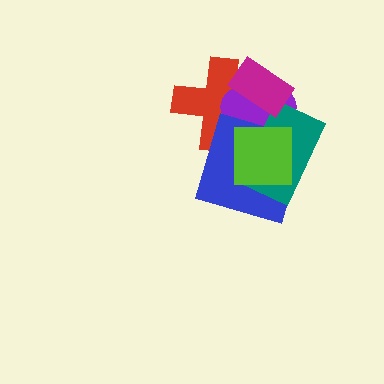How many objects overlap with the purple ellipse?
5 objects overlap with the purple ellipse.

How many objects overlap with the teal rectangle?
4 objects overlap with the teal rectangle.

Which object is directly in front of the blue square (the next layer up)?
The teal rectangle is directly in front of the blue square.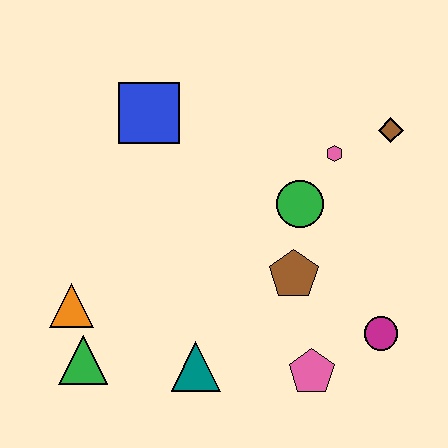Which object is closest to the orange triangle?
The green triangle is closest to the orange triangle.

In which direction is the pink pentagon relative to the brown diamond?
The pink pentagon is below the brown diamond.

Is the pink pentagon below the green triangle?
Yes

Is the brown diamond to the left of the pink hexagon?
No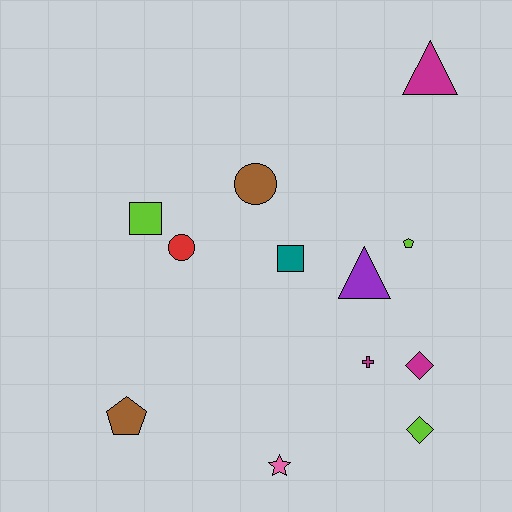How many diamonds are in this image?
There are 2 diamonds.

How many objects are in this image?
There are 12 objects.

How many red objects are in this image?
There is 1 red object.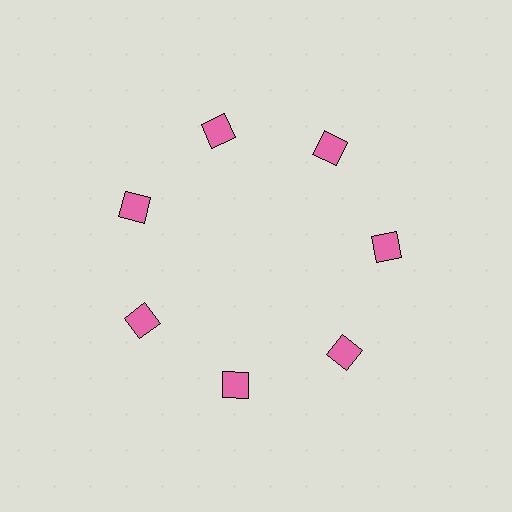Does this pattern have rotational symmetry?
Yes, this pattern has 7-fold rotational symmetry. It looks the same after rotating 51 degrees around the center.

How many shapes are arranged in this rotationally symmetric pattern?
There are 7 shapes, arranged in 7 groups of 1.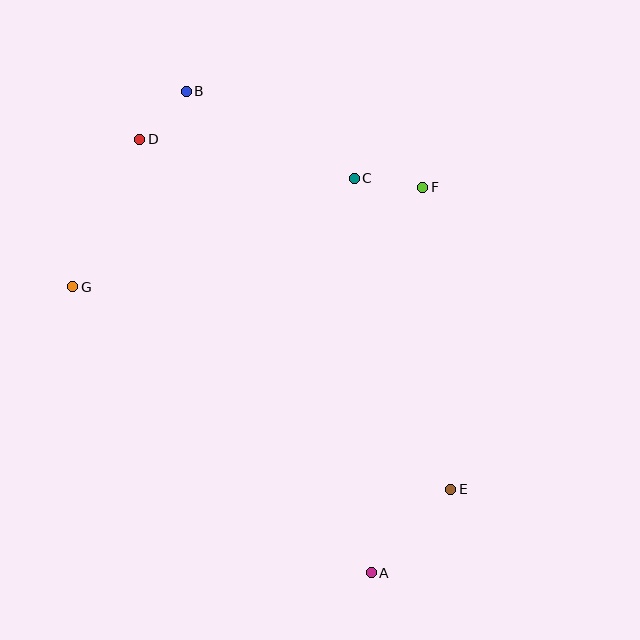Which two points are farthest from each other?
Points A and B are farthest from each other.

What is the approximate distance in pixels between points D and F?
The distance between D and F is approximately 287 pixels.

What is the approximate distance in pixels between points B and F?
The distance between B and F is approximately 255 pixels.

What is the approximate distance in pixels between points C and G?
The distance between C and G is approximately 302 pixels.